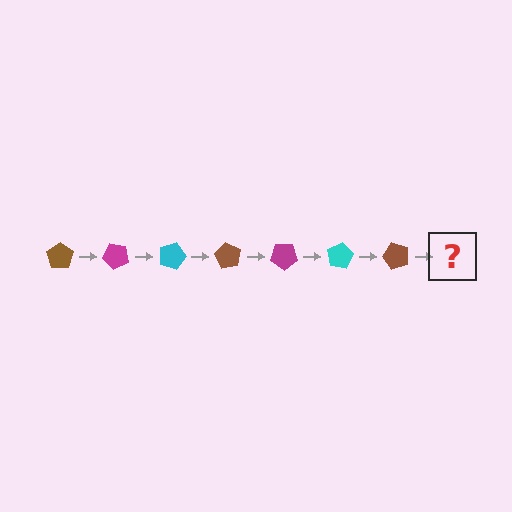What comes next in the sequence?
The next element should be a magenta pentagon, rotated 315 degrees from the start.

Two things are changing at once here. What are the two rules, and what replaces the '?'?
The two rules are that it rotates 45 degrees each step and the color cycles through brown, magenta, and cyan. The '?' should be a magenta pentagon, rotated 315 degrees from the start.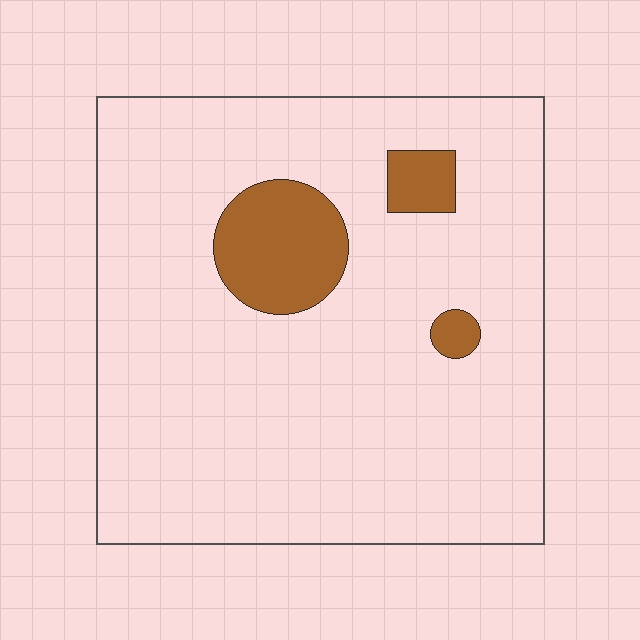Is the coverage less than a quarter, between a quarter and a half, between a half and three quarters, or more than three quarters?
Less than a quarter.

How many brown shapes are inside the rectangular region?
3.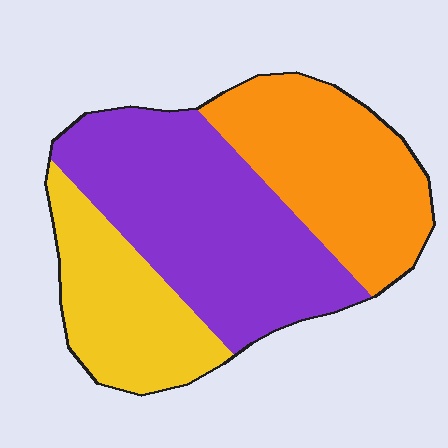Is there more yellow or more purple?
Purple.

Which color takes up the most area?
Purple, at roughly 45%.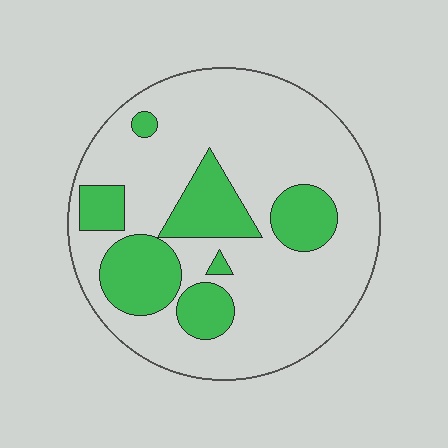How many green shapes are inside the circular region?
7.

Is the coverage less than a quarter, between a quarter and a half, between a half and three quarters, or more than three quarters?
Between a quarter and a half.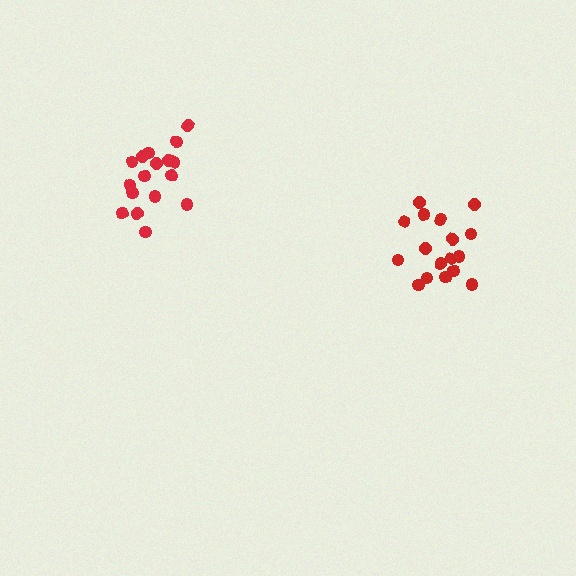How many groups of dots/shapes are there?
There are 2 groups.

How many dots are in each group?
Group 1: 17 dots, Group 2: 17 dots (34 total).